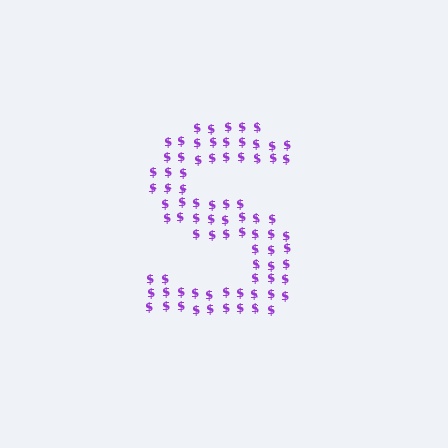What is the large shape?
The large shape is the letter S.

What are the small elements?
The small elements are dollar signs.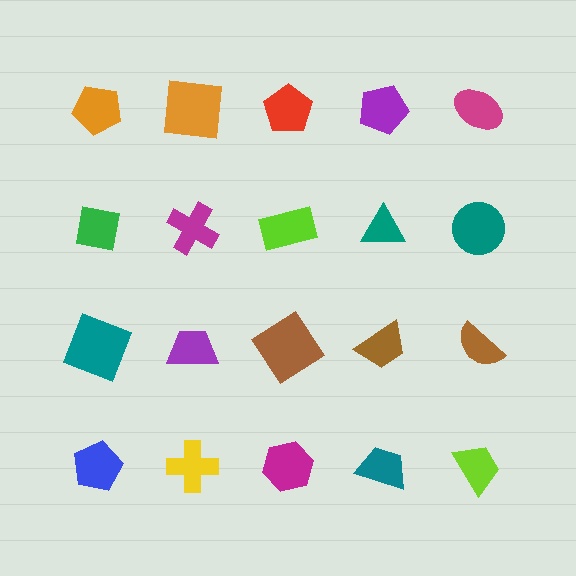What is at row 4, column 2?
A yellow cross.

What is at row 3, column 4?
A brown trapezoid.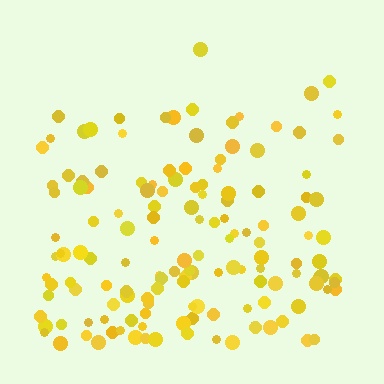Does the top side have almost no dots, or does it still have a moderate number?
Still a moderate number, just noticeably fewer than the bottom.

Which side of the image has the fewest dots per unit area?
The top.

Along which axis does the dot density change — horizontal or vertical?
Vertical.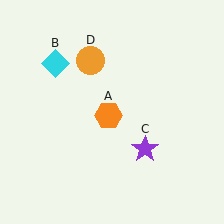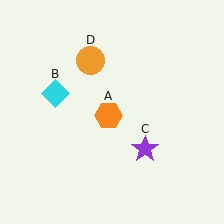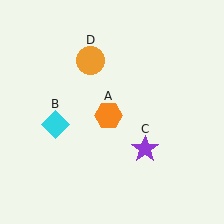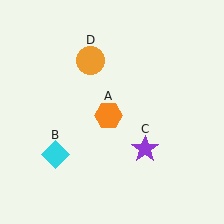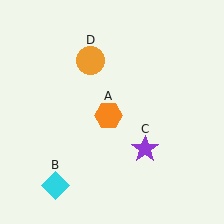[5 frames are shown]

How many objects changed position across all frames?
1 object changed position: cyan diamond (object B).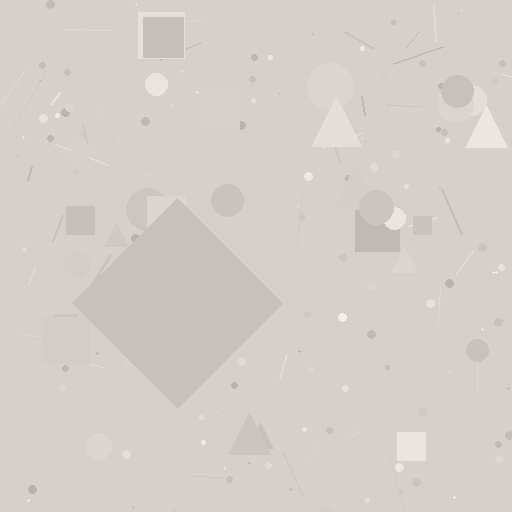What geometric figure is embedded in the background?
A diamond is embedded in the background.